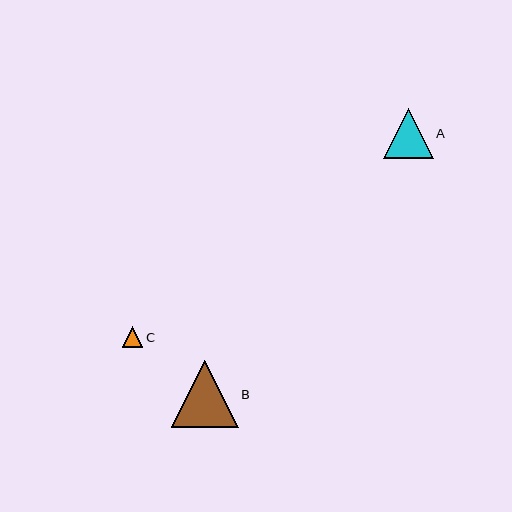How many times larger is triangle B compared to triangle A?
Triangle B is approximately 1.4 times the size of triangle A.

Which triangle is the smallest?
Triangle C is the smallest with a size of approximately 21 pixels.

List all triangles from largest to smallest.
From largest to smallest: B, A, C.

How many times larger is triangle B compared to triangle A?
Triangle B is approximately 1.4 times the size of triangle A.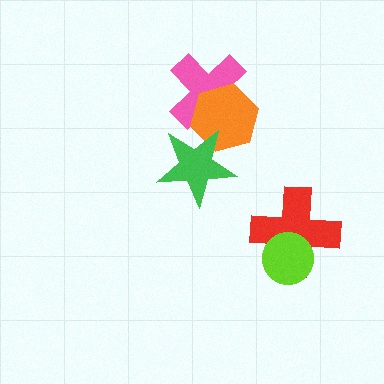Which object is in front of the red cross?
The lime circle is in front of the red cross.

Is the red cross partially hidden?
Yes, it is partially covered by another shape.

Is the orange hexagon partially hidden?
Yes, it is partially covered by another shape.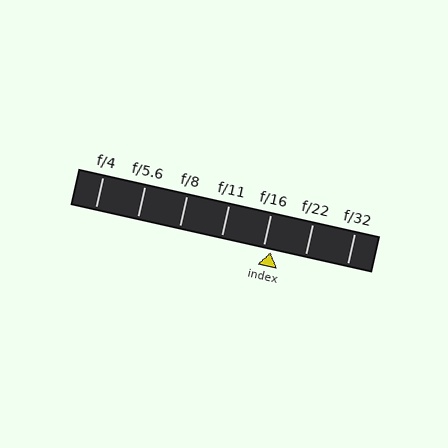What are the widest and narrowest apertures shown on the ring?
The widest aperture shown is f/4 and the narrowest is f/32.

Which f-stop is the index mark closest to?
The index mark is closest to f/16.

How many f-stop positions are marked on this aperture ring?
There are 7 f-stop positions marked.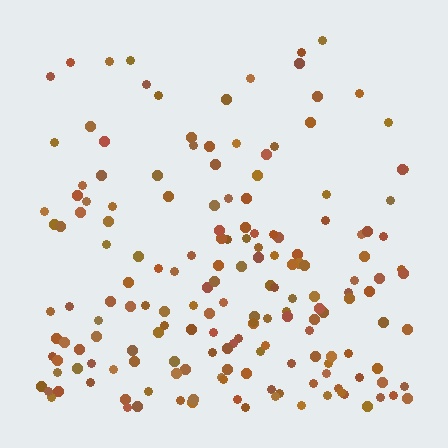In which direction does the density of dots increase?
From top to bottom, with the bottom side densest.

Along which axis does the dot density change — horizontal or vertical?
Vertical.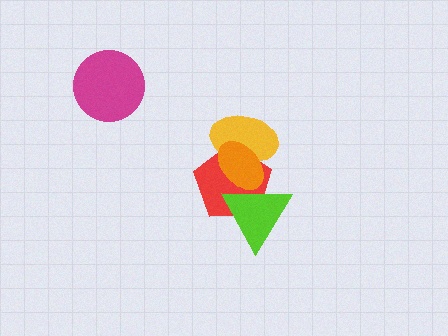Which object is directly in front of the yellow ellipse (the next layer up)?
The red pentagon is directly in front of the yellow ellipse.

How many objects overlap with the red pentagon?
3 objects overlap with the red pentagon.